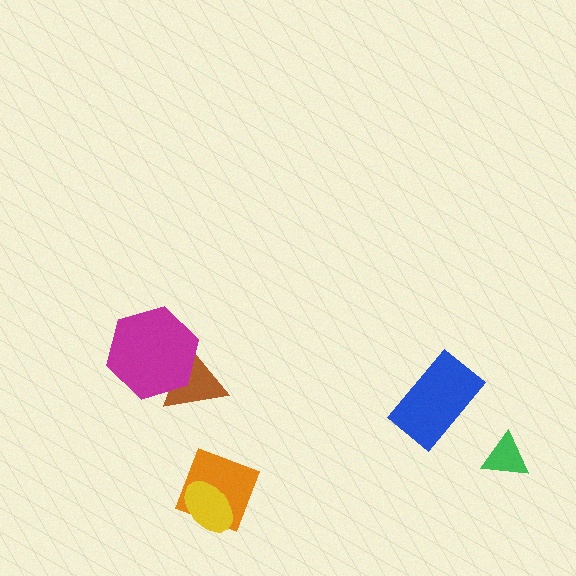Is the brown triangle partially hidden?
Yes, it is partially covered by another shape.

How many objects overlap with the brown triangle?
1 object overlaps with the brown triangle.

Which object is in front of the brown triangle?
The magenta hexagon is in front of the brown triangle.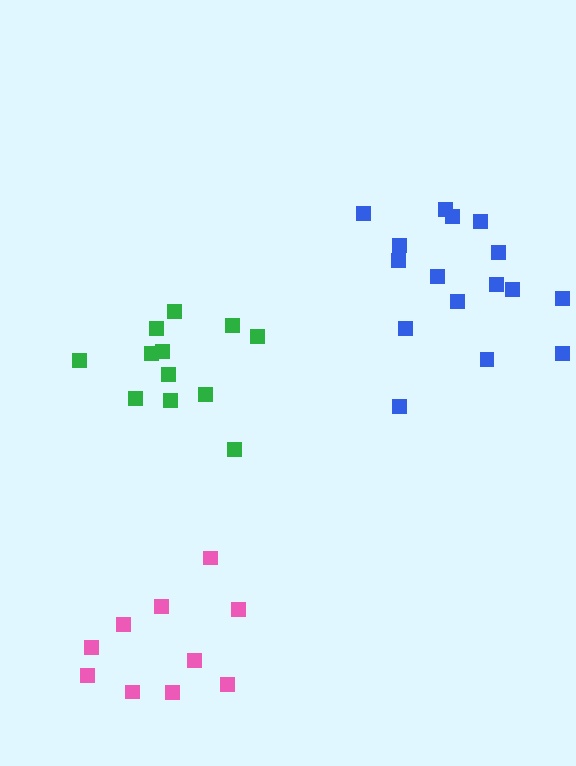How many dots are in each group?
Group 1: 16 dots, Group 2: 10 dots, Group 3: 12 dots (38 total).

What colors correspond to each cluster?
The clusters are colored: blue, pink, green.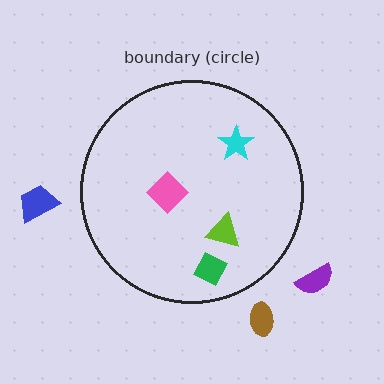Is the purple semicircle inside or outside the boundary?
Outside.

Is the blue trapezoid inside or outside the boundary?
Outside.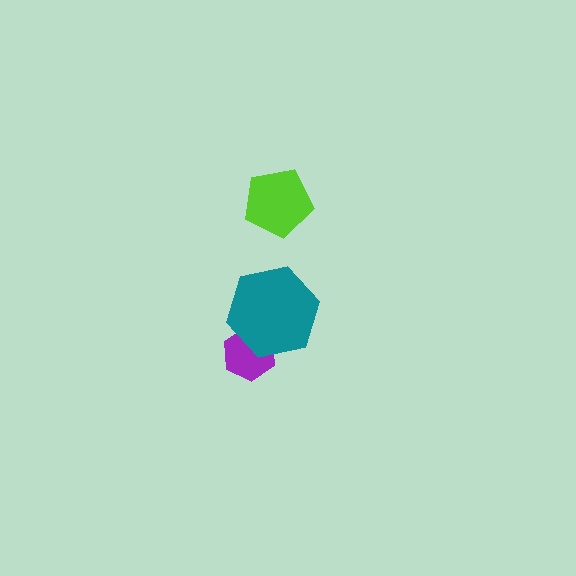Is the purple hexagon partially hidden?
Yes, it is partially covered by another shape.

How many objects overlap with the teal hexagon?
1 object overlaps with the teal hexagon.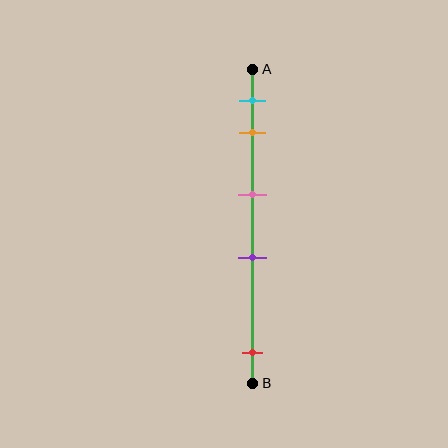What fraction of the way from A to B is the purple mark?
The purple mark is approximately 60% (0.6) of the way from A to B.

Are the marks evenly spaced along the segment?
No, the marks are not evenly spaced.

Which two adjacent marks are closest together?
The cyan and orange marks are the closest adjacent pair.